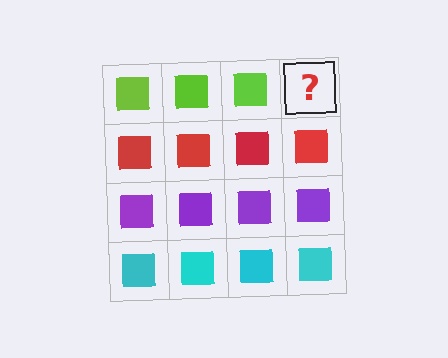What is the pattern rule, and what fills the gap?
The rule is that each row has a consistent color. The gap should be filled with a lime square.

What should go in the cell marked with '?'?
The missing cell should contain a lime square.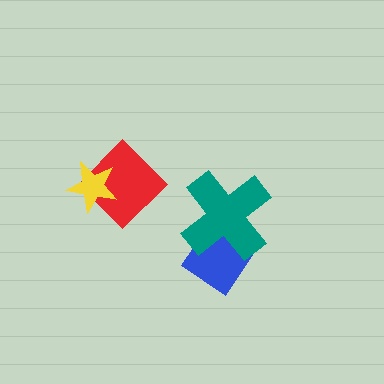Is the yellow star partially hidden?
No, no other shape covers it.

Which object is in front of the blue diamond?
The teal cross is in front of the blue diamond.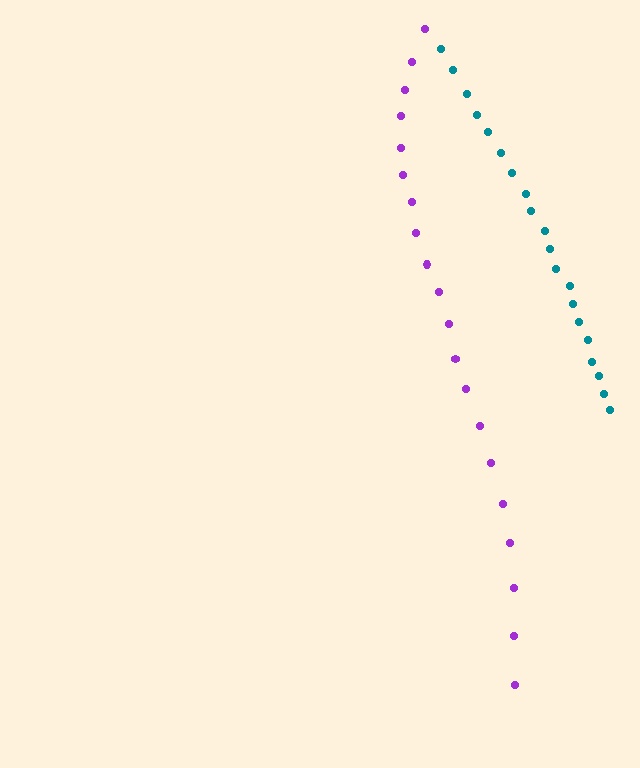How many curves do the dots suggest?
There are 2 distinct paths.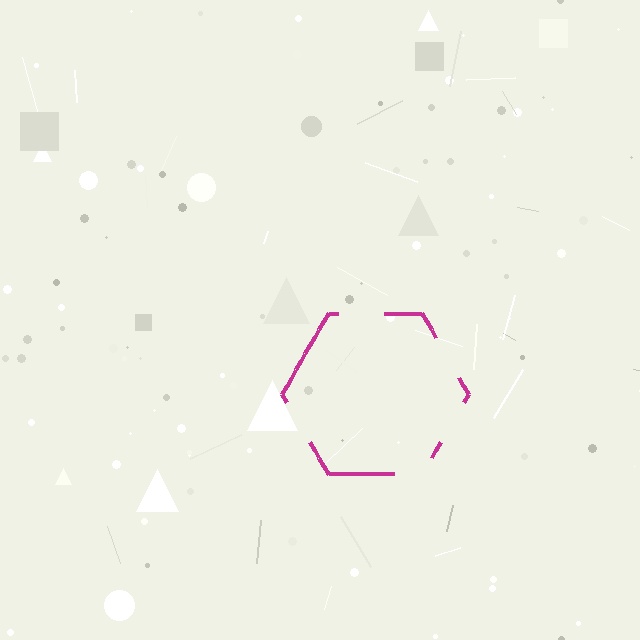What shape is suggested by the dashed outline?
The dashed outline suggests a hexagon.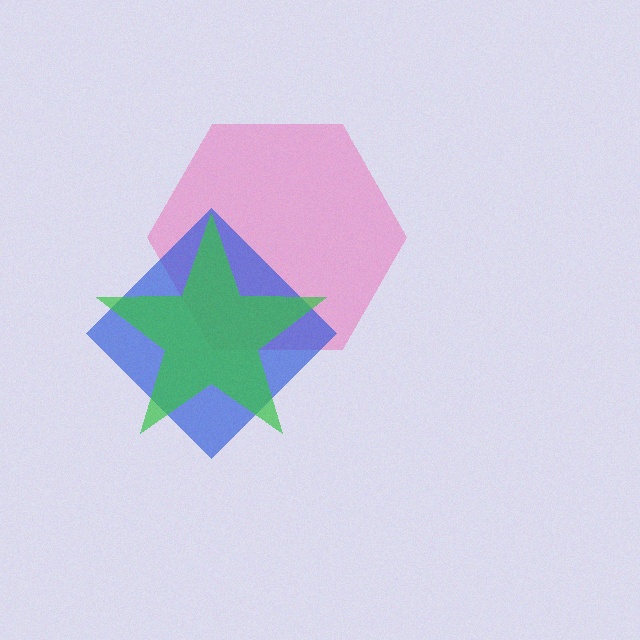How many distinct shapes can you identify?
There are 3 distinct shapes: a pink hexagon, a blue diamond, a green star.